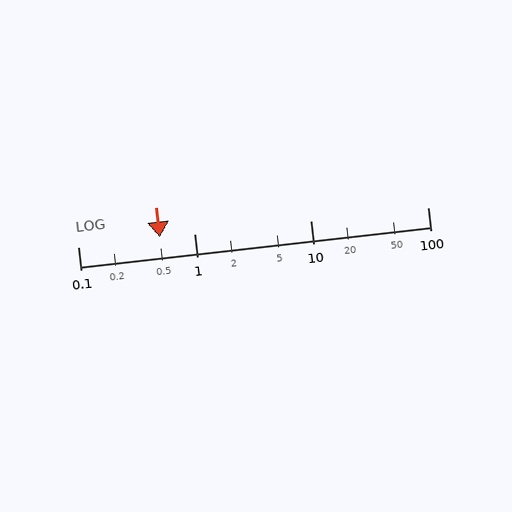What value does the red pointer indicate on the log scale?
The pointer indicates approximately 0.5.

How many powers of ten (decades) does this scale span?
The scale spans 3 decades, from 0.1 to 100.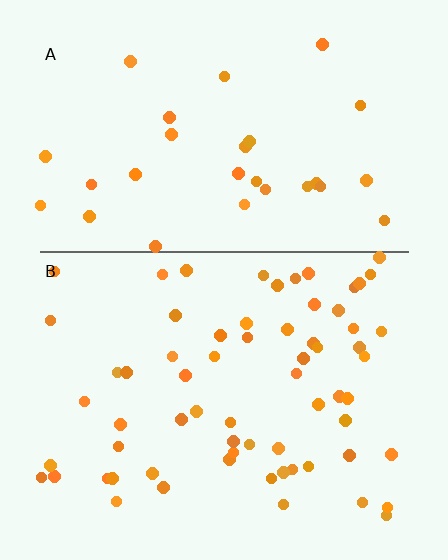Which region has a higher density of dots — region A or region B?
B (the bottom).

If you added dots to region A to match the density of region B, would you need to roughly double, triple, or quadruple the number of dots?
Approximately double.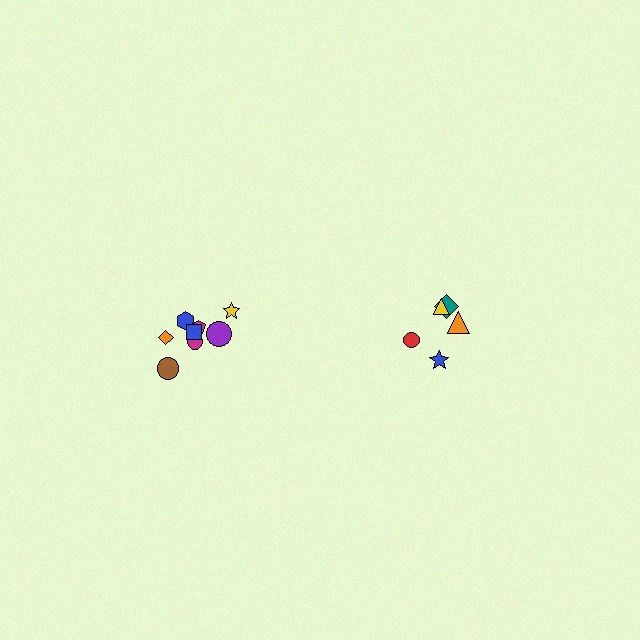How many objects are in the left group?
There are 8 objects.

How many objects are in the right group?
There are 5 objects.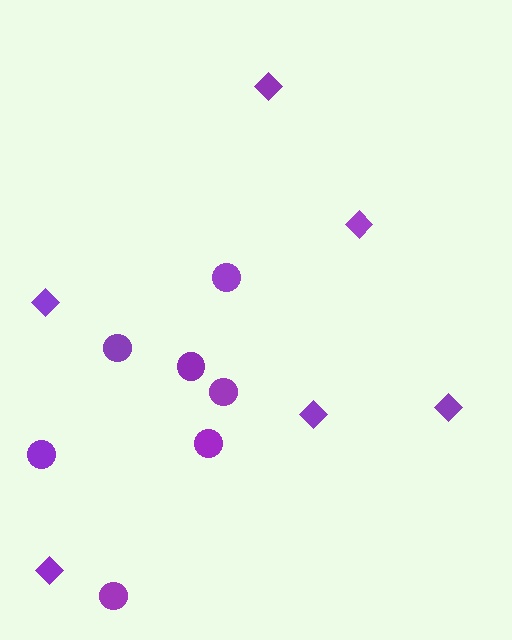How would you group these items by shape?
There are 2 groups: one group of circles (7) and one group of diamonds (6).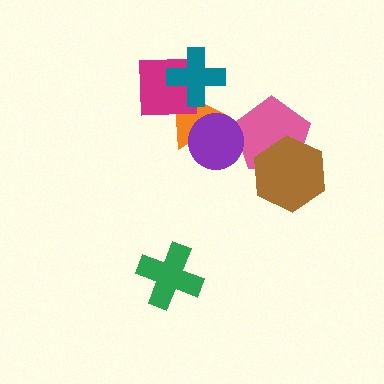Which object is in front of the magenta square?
The teal cross is in front of the magenta square.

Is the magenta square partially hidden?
Yes, it is partially covered by another shape.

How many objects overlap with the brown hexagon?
1 object overlaps with the brown hexagon.